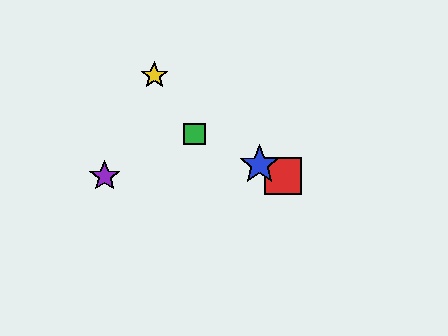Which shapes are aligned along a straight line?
The red square, the blue star, the green square are aligned along a straight line.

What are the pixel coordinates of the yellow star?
The yellow star is at (154, 75).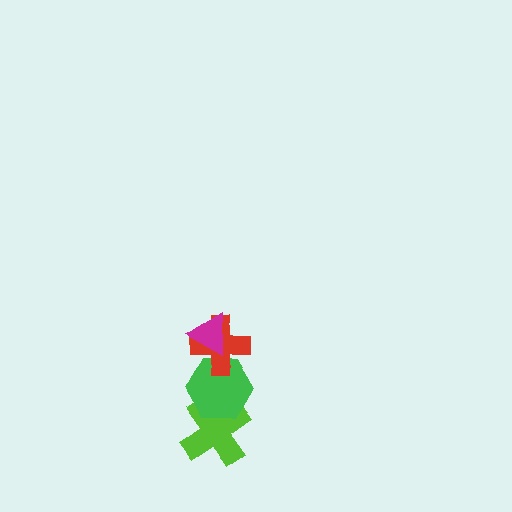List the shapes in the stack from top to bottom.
From top to bottom: the magenta triangle, the red cross, the green hexagon, the lime cross.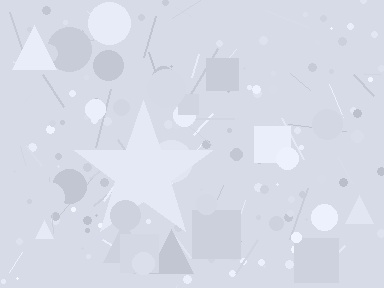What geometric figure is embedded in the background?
A star is embedded in the background.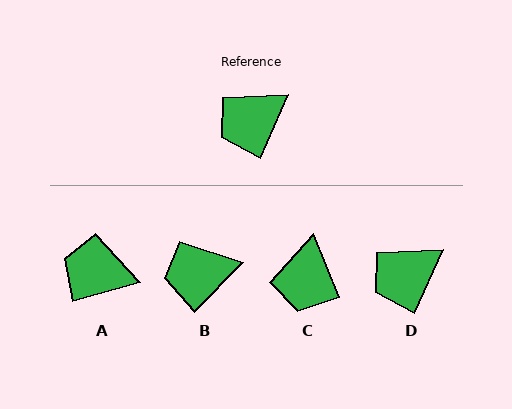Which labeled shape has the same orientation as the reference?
D.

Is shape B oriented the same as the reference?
No, it is off by about 20 degrees.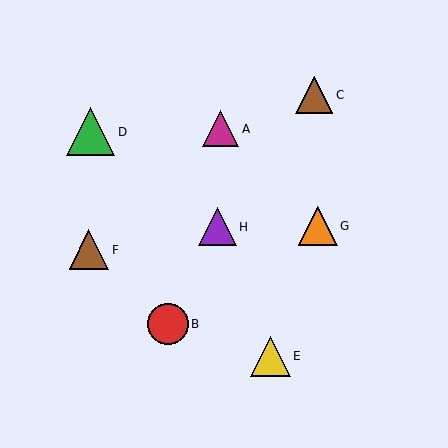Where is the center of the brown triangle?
The center of the brown triangle is at (89, 250).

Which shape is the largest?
The green triangle (labeled D) is the largest.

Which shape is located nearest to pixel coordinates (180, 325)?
The red circle (labeled B) at (168, 324) is nearest to that location.